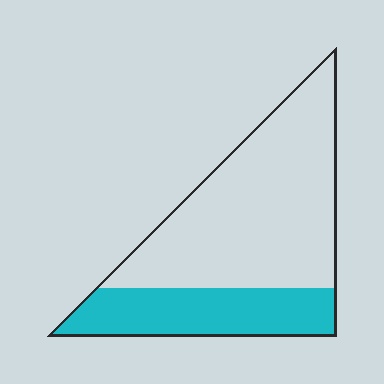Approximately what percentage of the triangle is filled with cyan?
Approximately 30%.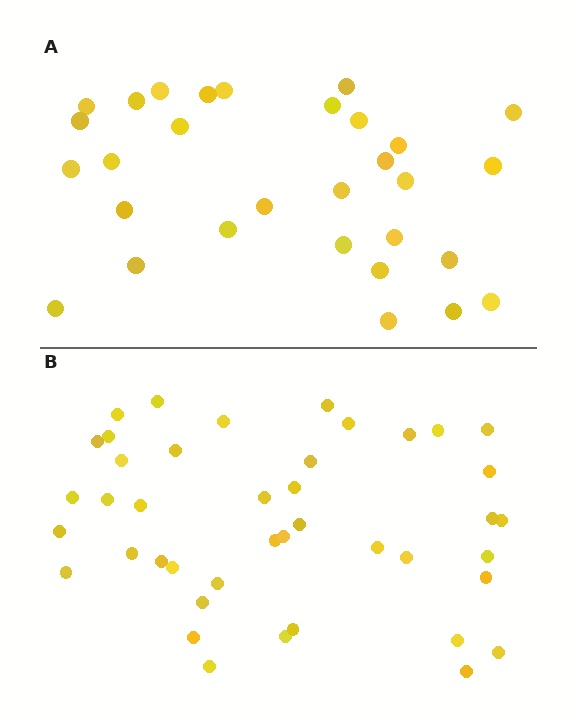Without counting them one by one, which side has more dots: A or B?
Region B (the bottom region) has more dots.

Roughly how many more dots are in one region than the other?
Region B has roughly 12 or so more dots than region A.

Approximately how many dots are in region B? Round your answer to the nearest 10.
About 40 dots. (The exact count is 42, which rounds to 40.)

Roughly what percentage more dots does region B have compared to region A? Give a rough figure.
About 40% more.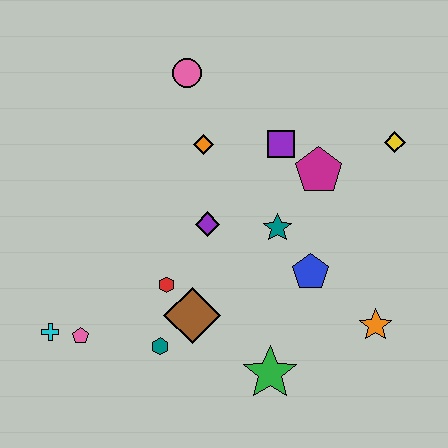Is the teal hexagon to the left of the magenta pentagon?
Yes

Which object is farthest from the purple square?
The cyan cross is farthest from the purple square.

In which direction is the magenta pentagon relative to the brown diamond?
The magenta pentagon is above the brown diamond.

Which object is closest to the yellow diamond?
The magenta pentagon is closest to the yellow diamond.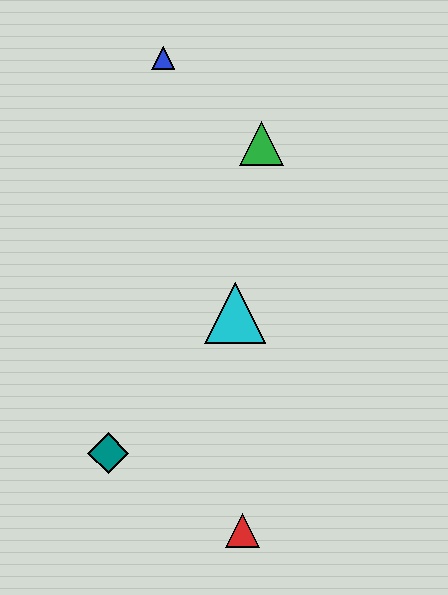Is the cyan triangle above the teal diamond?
Yes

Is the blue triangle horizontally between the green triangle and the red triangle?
No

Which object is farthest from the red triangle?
The blue triangle is farthest from the red triangle.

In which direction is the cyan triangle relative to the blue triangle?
The cyan triangle is below the blue triangle.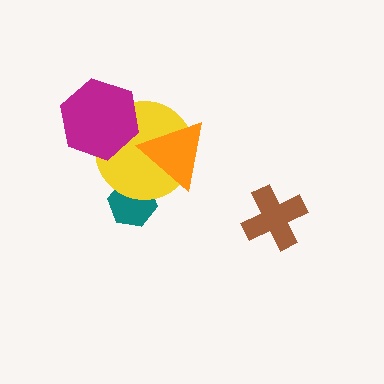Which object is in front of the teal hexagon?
The yellow circle is in front of the teal hexagon.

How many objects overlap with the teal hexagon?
1 object overlaps with the teal hexagon.